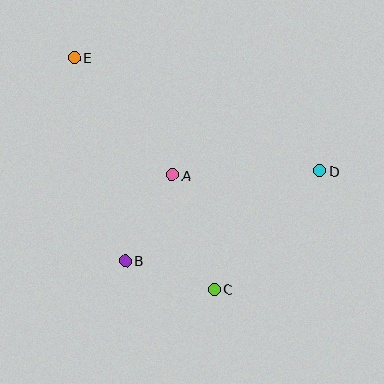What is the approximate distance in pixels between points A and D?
The distance between A and D is approximately 147 pixels.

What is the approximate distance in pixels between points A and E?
The distance between A and E is approximately 153 pixels.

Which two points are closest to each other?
Points B and C are closest to each other.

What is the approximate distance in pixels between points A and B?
The distance between A and B is approximately 97 pixels.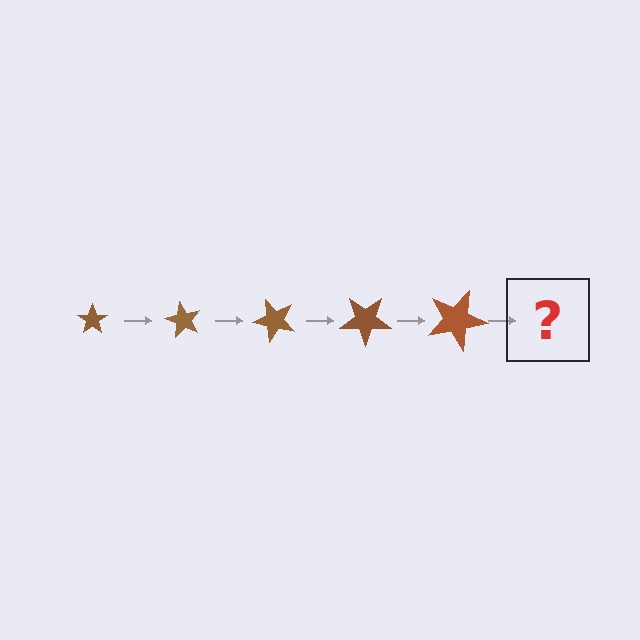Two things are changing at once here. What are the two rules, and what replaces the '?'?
The two rules are that the star grows larger each step and it rotates 60 degrees each step. The '?' should be a star, larger than the previous one and rotated 300 degrees from the start.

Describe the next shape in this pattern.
It should be a star, larger than the previous one and rotated 300 degrees from the start.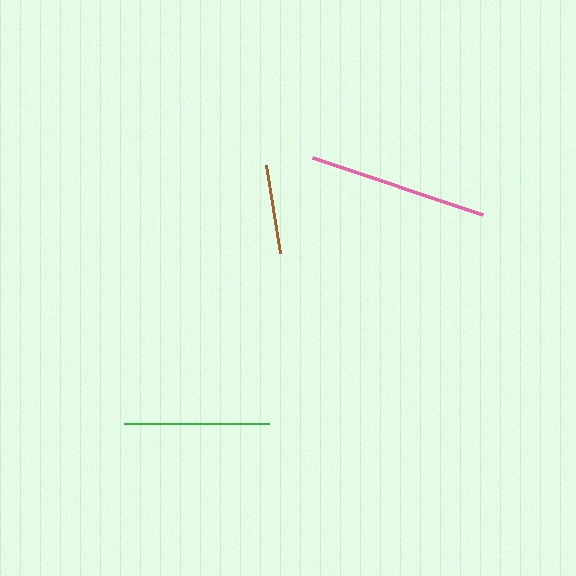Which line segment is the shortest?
The brown line is the shortest at approximately 89 pixels.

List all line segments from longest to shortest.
From longest to shortest: pink, green, brown.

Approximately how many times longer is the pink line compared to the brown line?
The pink line is approximately 2.0 times the length of the brown line.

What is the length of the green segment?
The green segment is approximately 145 pixels long.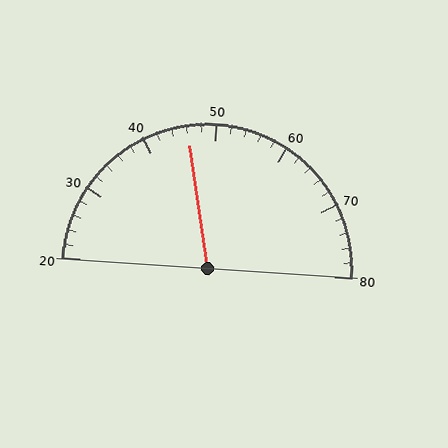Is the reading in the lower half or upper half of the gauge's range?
The reading is in the lower half of the range (20 to 80).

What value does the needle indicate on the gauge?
The needle indicates approximately 46.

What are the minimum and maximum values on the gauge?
The gauge ranges from 20 to 80.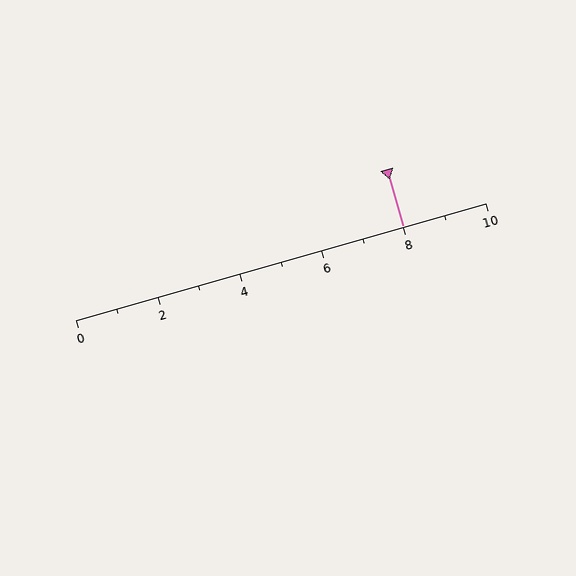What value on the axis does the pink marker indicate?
The marker indicates approximately 8.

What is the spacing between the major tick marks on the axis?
The major ticks are spaced 2 apart.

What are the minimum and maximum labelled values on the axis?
The axis runs from 0 to 10.